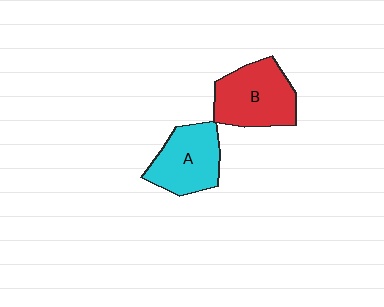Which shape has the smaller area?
Shape A (cyan).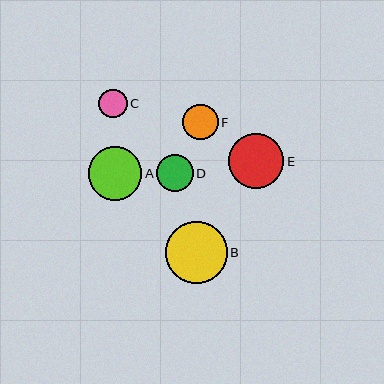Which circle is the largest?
Circle B is the largest with a size of approximately 62 pixels.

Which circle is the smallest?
Circle C is the smallest with a size of approximately 28 pixels.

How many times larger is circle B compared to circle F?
Circle B is approximately 1.8 times the size of circle F.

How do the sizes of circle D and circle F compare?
Circle D and circle F are approximately the same size.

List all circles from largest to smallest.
From largest to smallest: B, E, A, D, F, C.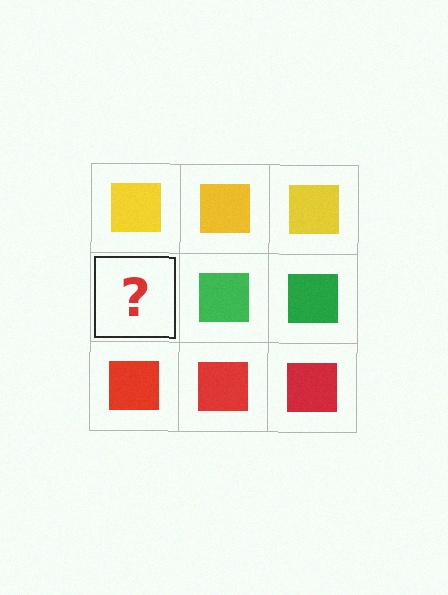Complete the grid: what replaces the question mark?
The question mark should be replaced with a green square.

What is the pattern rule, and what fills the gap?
The rule is that each row has a consistent color. The gap should be filled with a green square.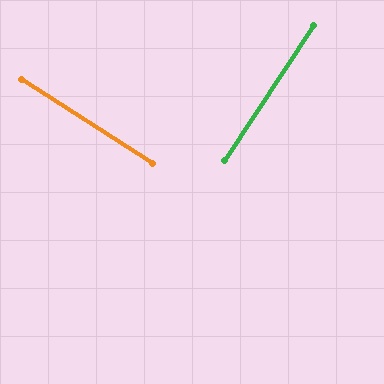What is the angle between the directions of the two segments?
Approximately 89 degrees.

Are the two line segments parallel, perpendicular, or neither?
Perpendicular — they meet at approximately 89°.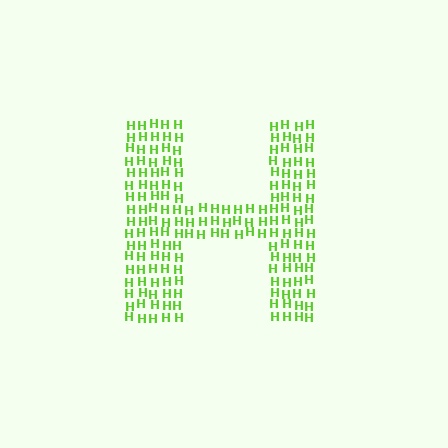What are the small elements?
The small elements are letter H's.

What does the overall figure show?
The overall figure shows the letter H.